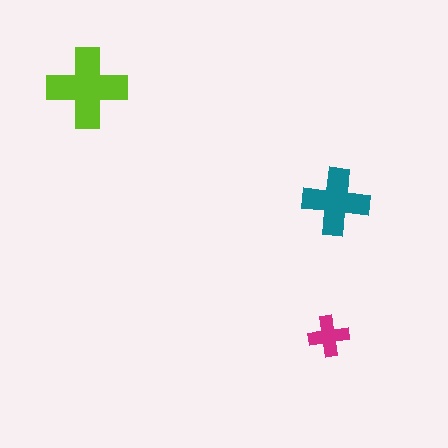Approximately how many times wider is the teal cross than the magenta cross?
About 1.5 times wider.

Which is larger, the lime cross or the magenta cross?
The lime one.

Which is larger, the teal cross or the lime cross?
The lime one.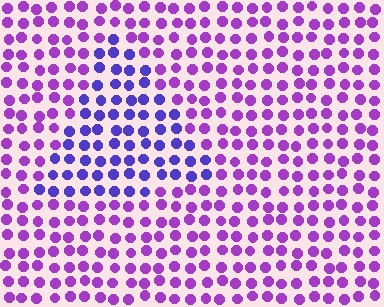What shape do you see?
I see a triangle.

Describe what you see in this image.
The image is filled with small purple elements in a uniform arrangement. A triangle-shaped region is visible where the elements are tinted to a slightly different hue, forming a subtle color boundary.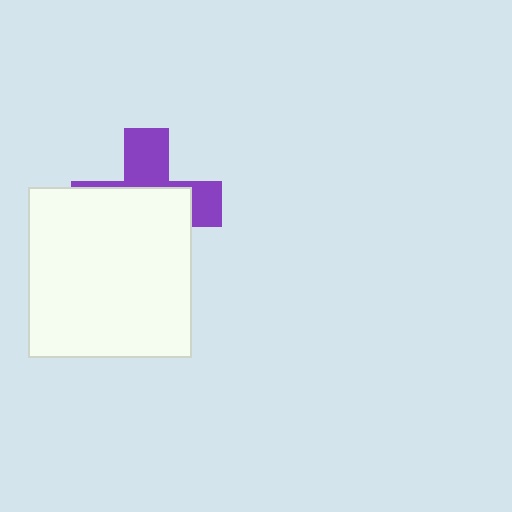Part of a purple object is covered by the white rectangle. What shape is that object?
It is a cross.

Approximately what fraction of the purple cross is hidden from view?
Roughly 61% of the purple cross is hidden behind the white rectangle.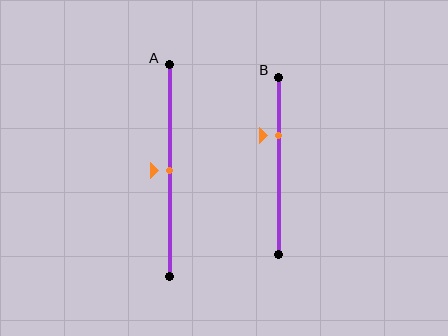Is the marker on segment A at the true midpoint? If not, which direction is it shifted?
Yes, the marker on segment A is at the true midpoint.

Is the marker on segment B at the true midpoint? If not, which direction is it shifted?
No, the marker on segment B is shifted upward by about 17% of the segment length.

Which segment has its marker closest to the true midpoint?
Segment A has its marker closest to the true midpoint.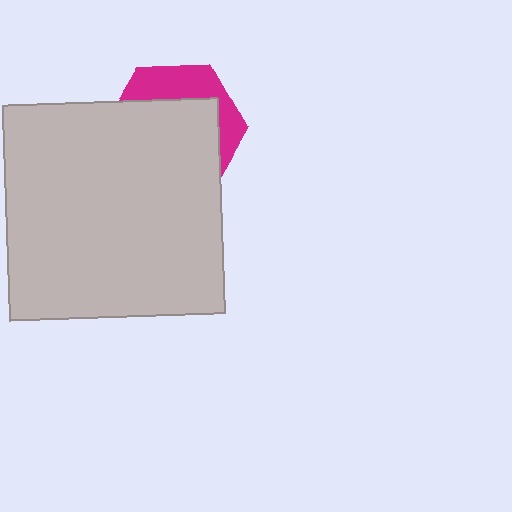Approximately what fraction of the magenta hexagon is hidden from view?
Roughly 69% of the magenta hexagon is hidden behind the light gray square.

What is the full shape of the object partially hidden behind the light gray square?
The partially hidden object is a magenta hexagon.